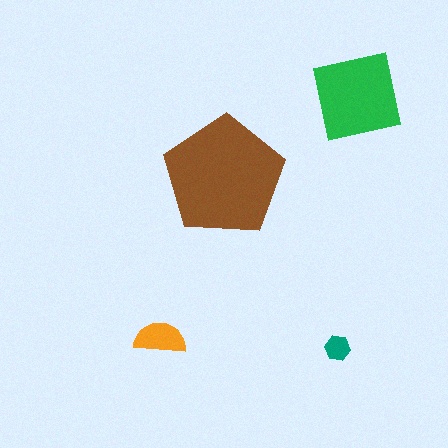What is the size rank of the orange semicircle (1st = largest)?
3rd.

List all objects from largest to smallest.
The brown pentagon, the green square, the orange semicircle, the teal hexagon.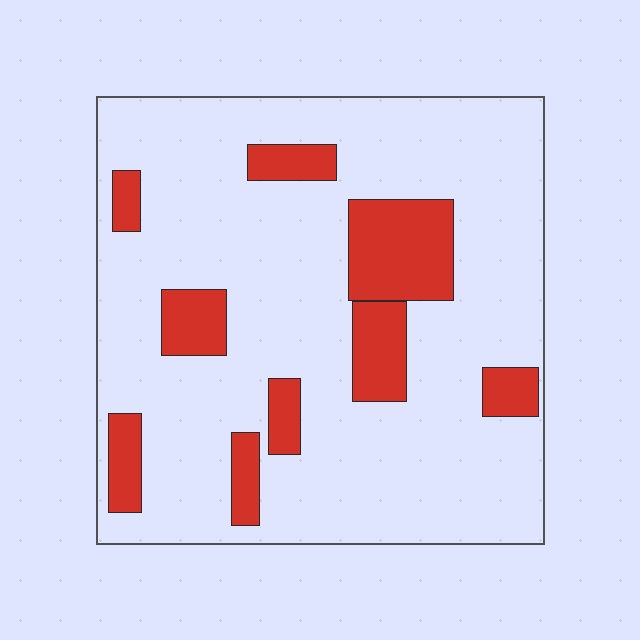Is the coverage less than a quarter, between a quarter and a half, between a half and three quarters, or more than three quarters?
Less than a quarter.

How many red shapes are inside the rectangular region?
9.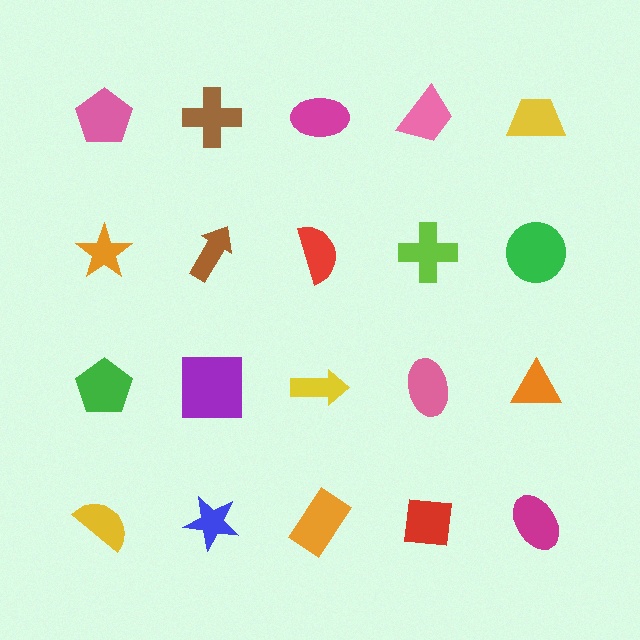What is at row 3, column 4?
A pink ellipse.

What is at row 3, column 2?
A purple square.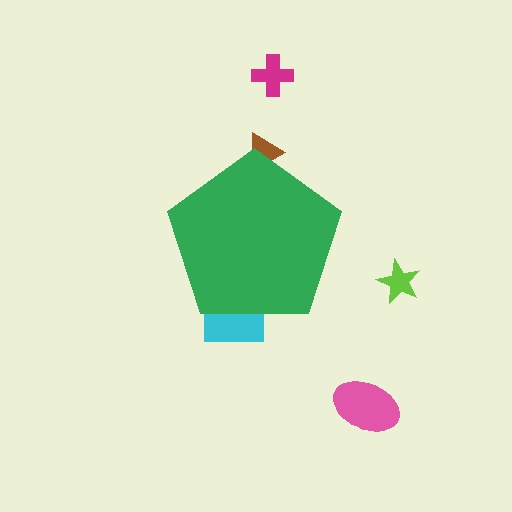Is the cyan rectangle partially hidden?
Yes, the cyan rectangle is partially hidden behind the green pentagon.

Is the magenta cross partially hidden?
No, the magenta cross is fully visible.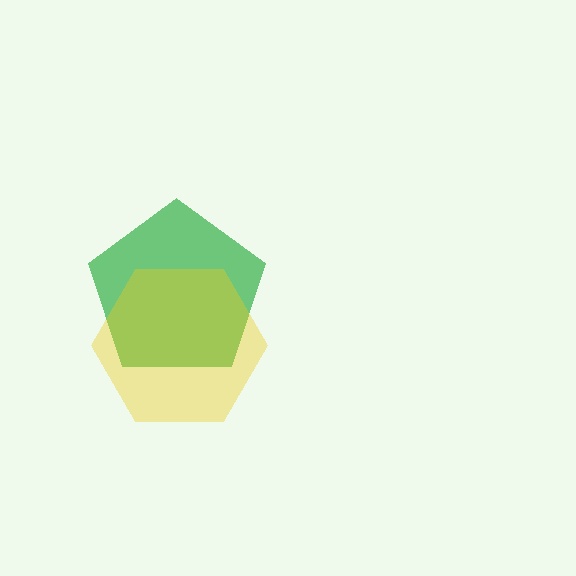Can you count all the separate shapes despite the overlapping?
Yes, there are 2 separate shapes.